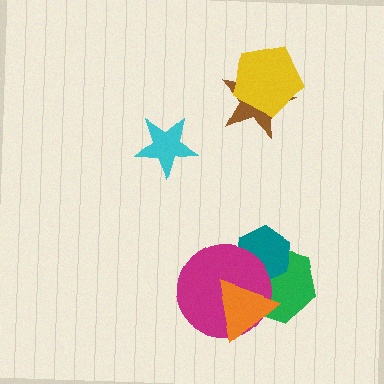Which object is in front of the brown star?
The yellow pentagon is in front of the brown star.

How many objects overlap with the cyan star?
0 objects overlap with the cyan star.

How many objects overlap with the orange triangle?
3 objects overlap with the orange triangle.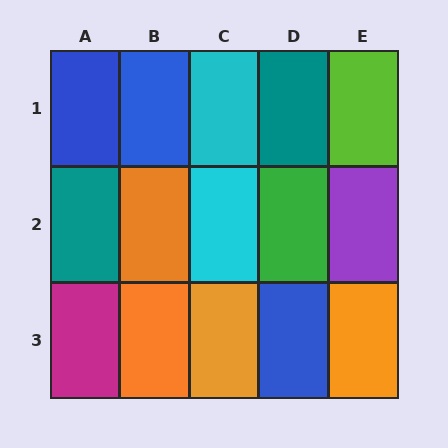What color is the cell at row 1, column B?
Blue.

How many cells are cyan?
2 cells are cyan.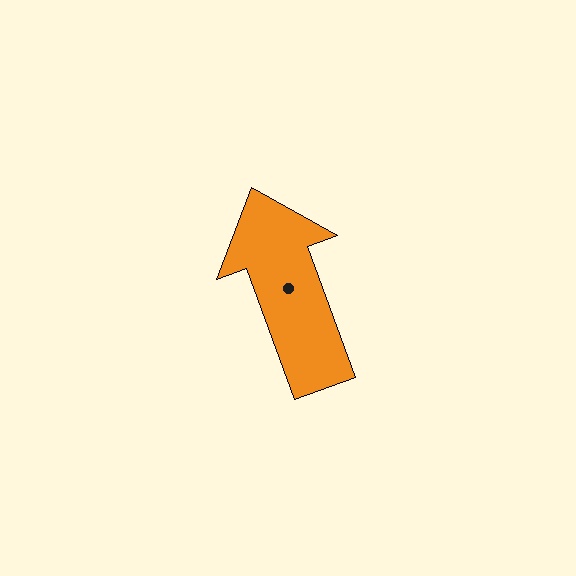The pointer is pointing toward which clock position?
Roughly 11 o'clock.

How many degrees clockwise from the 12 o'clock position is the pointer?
Approximately 340 degrees.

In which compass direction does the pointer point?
North.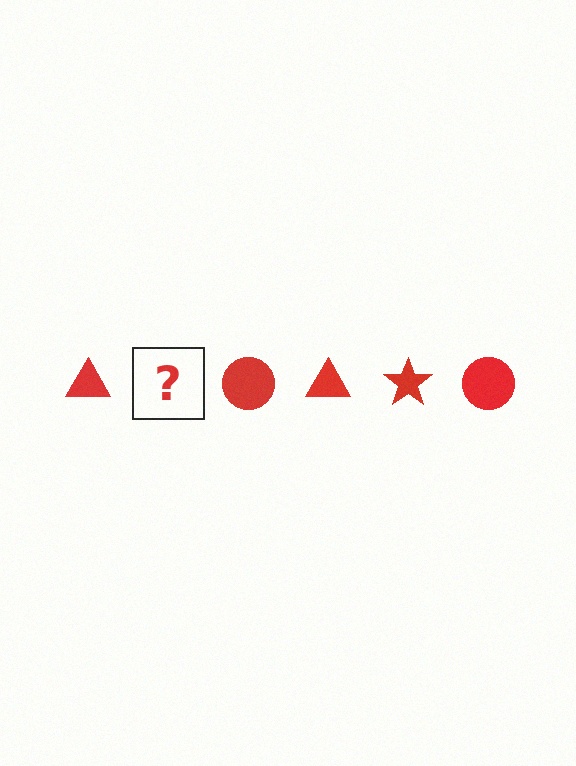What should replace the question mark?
The question mark should be replaced with a red star.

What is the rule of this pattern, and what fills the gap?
The rule is that the pattern cycles through triangle, star, circle shapes in red. The gap should be filled with a red star.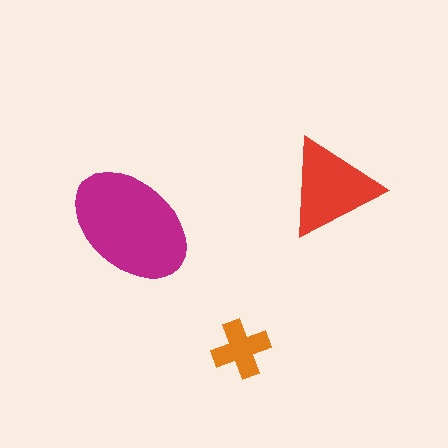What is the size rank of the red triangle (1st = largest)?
2nd.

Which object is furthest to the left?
The magenta ellipse is leftmost.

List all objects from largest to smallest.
The magenta ellipse, the red triangle, the orange cross.